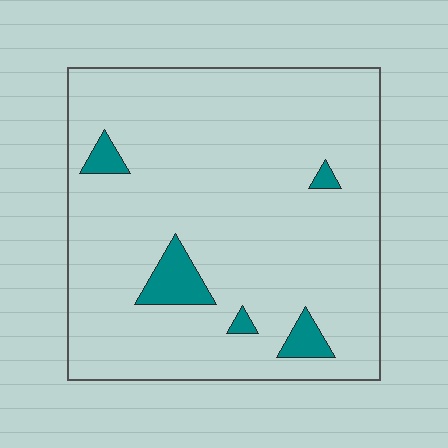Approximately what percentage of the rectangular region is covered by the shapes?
Approximately 5%.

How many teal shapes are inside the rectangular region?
5.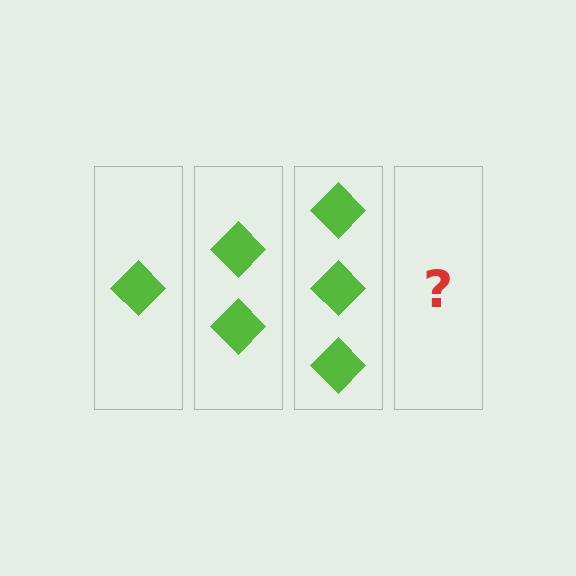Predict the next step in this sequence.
The next step is 4 diamonds.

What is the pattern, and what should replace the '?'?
The pattern is that each step adds one more diamond. The '?' should be 4 diamonds.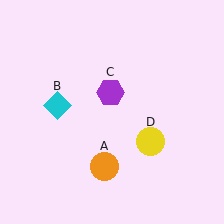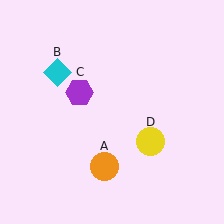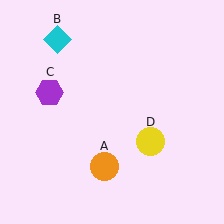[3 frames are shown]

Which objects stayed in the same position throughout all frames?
Orange circle (object A) and yellow circle (object D) remained stationary.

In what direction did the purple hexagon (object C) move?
The purple hexagon (object C) moved left.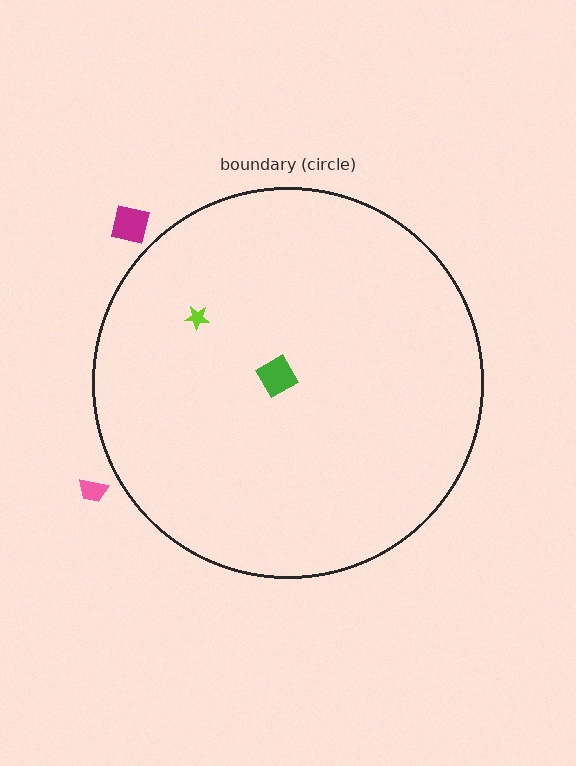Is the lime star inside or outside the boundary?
Inside.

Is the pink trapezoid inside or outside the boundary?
Outside.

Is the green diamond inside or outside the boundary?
Inside.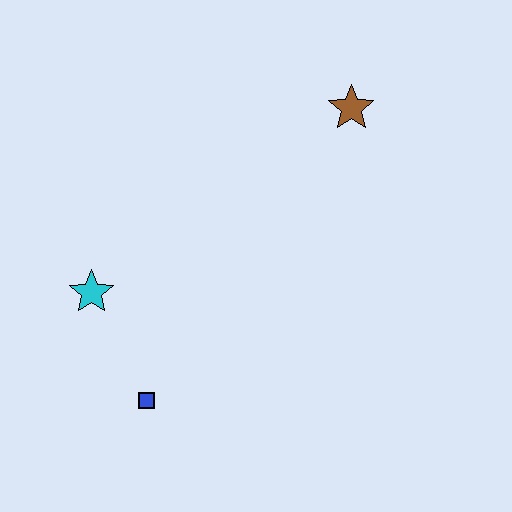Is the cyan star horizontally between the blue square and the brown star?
No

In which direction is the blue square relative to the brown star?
The blue square is below the brown star.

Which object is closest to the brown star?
The cyan star is closest to the brown star.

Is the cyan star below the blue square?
No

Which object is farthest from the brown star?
The blue square is farthest from the brown star.